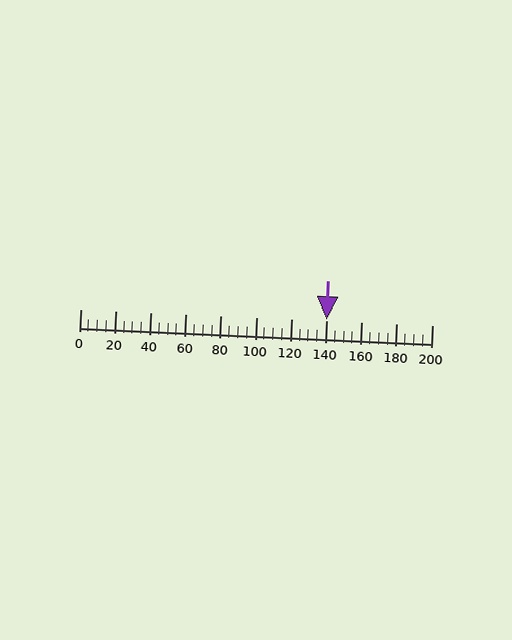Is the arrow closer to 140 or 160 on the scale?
The arrow is closer to 140.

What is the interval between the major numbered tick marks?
The major tick marks are spaced 20 units apart.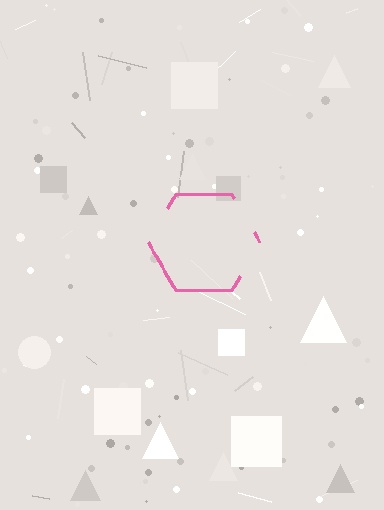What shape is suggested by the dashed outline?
The dashed outline suggests a hexagon.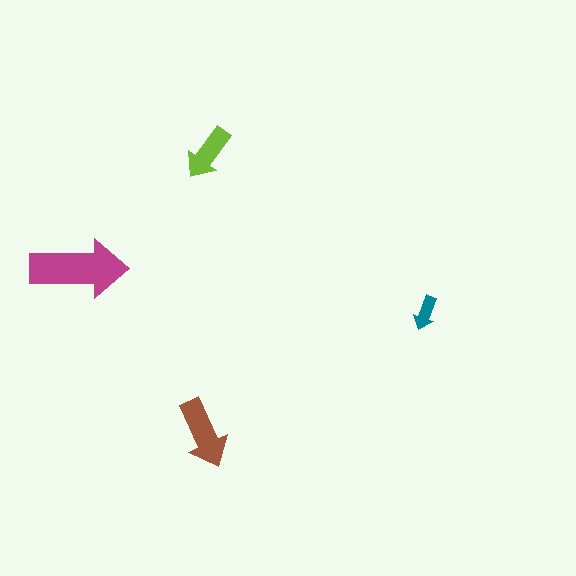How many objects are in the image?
There are 4 objects in the image.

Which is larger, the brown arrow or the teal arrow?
The brown one.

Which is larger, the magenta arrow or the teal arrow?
The magenta one.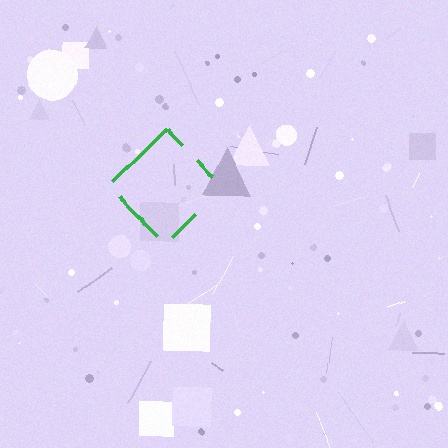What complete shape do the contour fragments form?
The contour fragments form a diamond.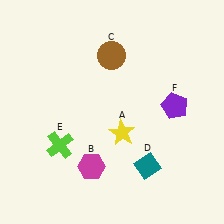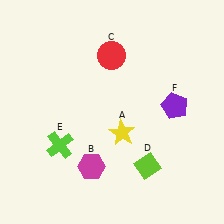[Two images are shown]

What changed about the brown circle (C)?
In Image 1, C is brown. In Image 2, it changed to red.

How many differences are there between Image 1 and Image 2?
There are 2 differences between the two images.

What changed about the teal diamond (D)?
In Image 1, D is teal. In Image 2, it changed to lime.